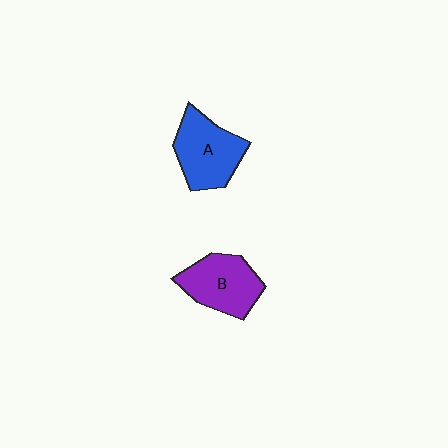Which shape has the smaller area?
Shape B (purple).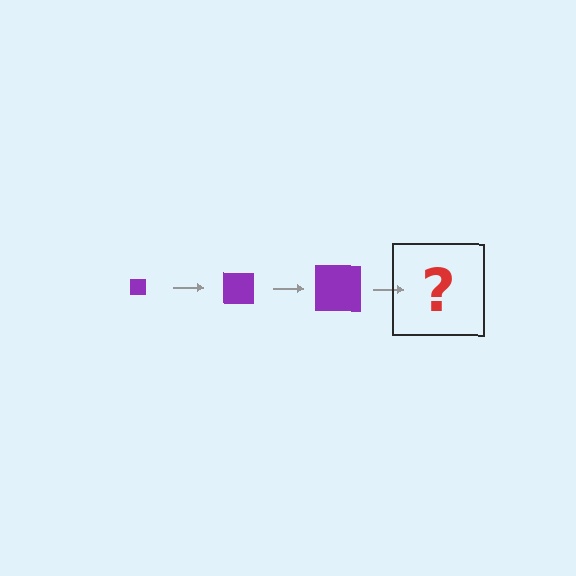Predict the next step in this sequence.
The next step is a purple square, larger than the previous one.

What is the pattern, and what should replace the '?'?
The pattern is that the square gets progressively larger each step. The '?' should be a purple square, larger than the previous one.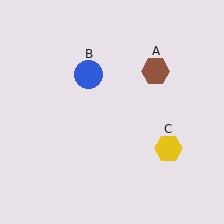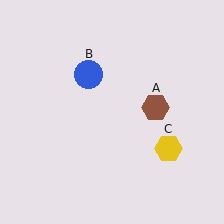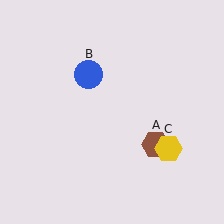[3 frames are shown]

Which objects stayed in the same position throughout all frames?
Blue circle (object B) and yellow hexagon (object C) remained stationary.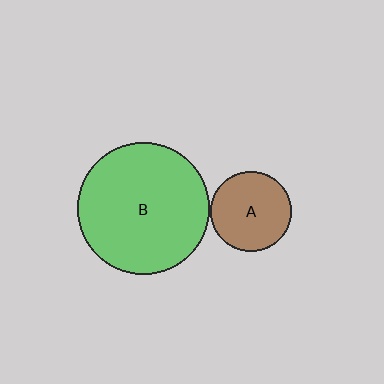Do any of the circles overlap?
No, none of the circles overlap.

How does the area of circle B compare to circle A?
Approximately 2.7 times.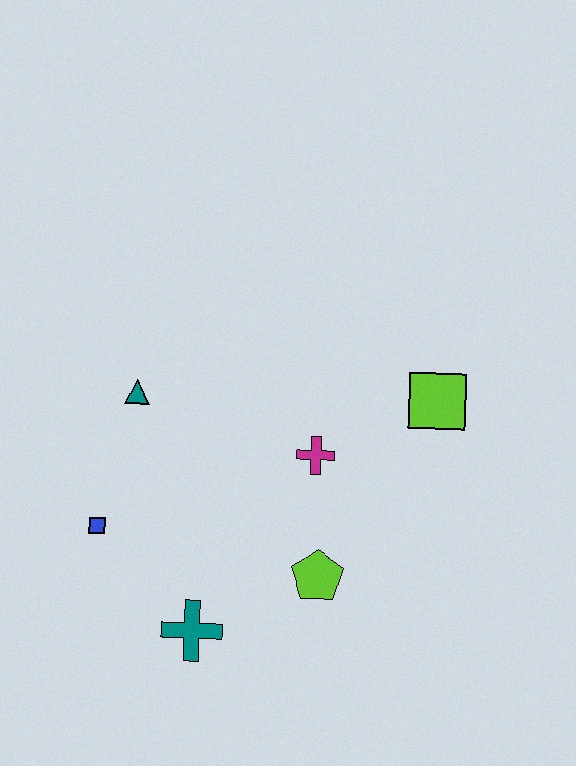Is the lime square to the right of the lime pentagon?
Yes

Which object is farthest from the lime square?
The blue square is farthest from the lime square.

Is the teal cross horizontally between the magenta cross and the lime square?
No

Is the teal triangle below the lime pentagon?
No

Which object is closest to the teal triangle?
The blue square is closest to the teal triangle.